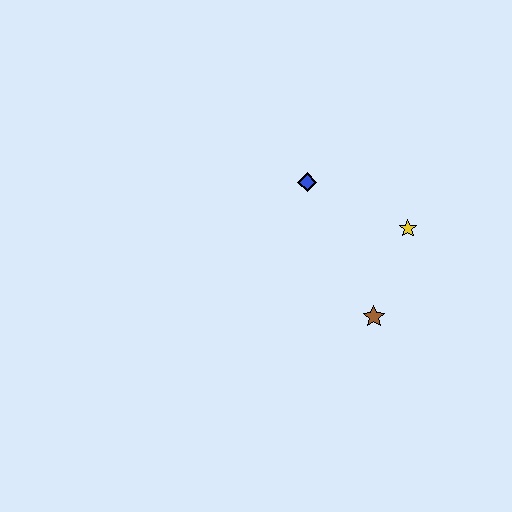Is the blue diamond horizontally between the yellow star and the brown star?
No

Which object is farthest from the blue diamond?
The brown star is farthest from the blue diamond.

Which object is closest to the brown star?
The yellow star is closest to the brown star.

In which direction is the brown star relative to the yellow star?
The brown star is below the yellow star.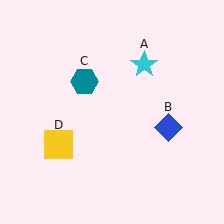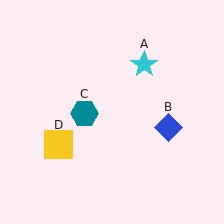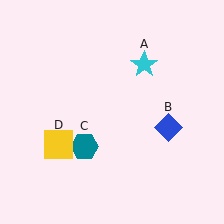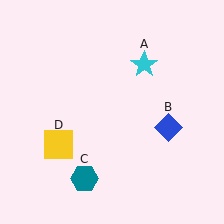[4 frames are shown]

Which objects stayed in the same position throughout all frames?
Cyan star (object A) and blue diamond (object B) and yellow square (object D) remained stationary.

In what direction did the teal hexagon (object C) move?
The teal hexagon (object C) moved down.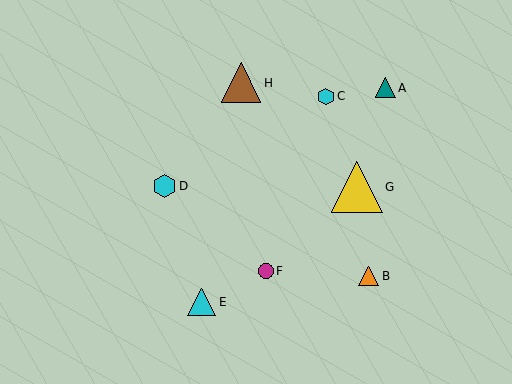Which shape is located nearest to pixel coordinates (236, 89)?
The brown triangle (labeled H) at (241, 83) is nearest to that location.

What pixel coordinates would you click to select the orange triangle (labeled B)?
Click at (369, 276) to select the orange triangle B.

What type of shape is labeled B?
Shape B is an orange triangle.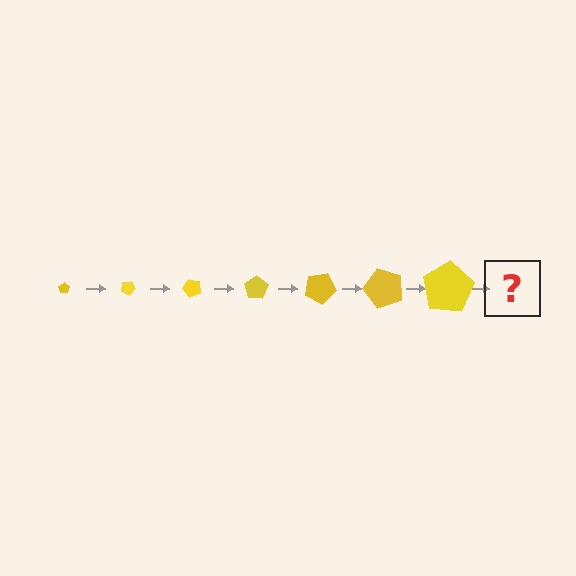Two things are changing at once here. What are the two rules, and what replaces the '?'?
The two rules are that the pentagon grows larger each step and it rotates 25 degrees each step. The '?' should be a pentagon, larger than the previous one and rotated 175 degrees from the start.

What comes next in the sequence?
The next element should be a pentagon, larger than the previous one and rotated 175 degrees from the start.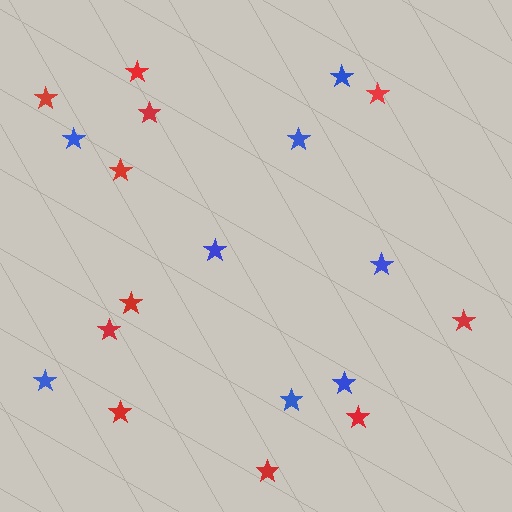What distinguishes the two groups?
There are 2 groups: one group of red stars (11) and one group of blue stars (8).